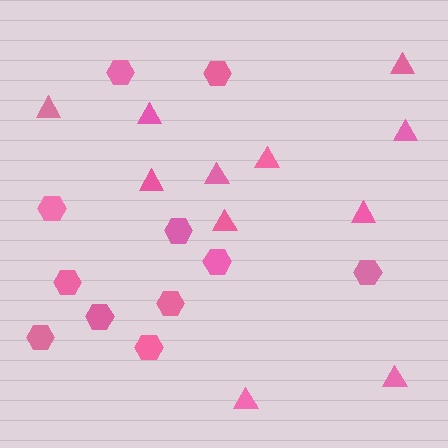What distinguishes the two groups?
There are 2 groups: one group of triangles (11) and one group of hexagons (11).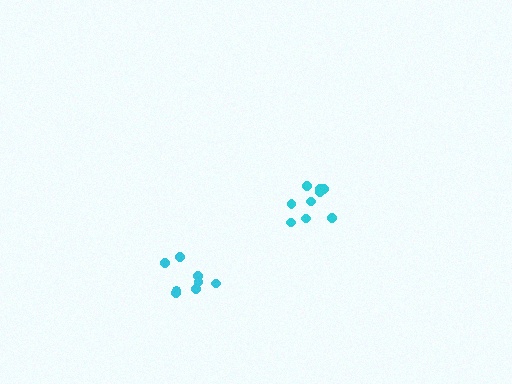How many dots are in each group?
Group 1: 8 dots, Group 2: 9 dots (17 total).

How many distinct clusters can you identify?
There are 2 distinct clusters.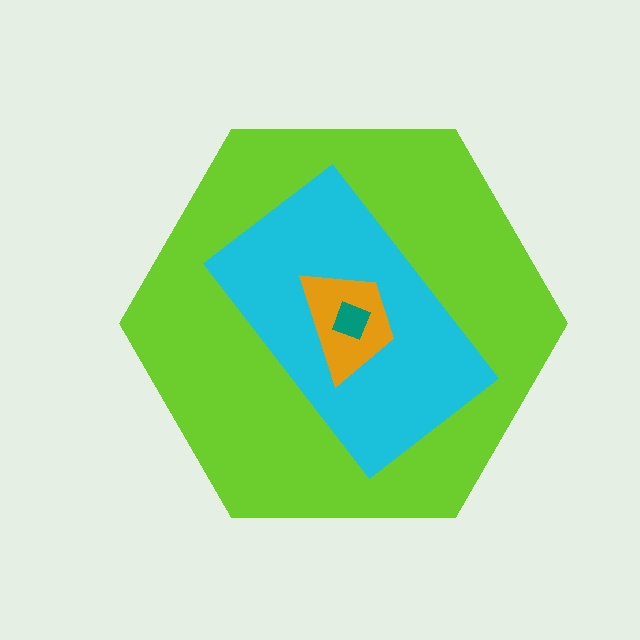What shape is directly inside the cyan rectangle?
The orange trapezoid.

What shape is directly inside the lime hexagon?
The cyan rectangle.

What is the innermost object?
The teal square.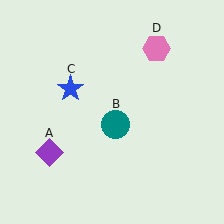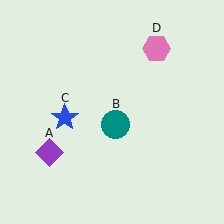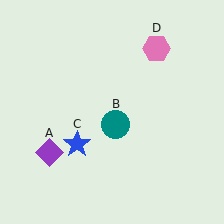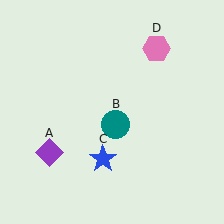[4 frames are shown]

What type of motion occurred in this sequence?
The blue star (object C) rotated counterclockwise around the center of the scene.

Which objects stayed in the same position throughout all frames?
Purple diamond (object A) and teal circle (object B) and pink hexagon (object D) remained stationary.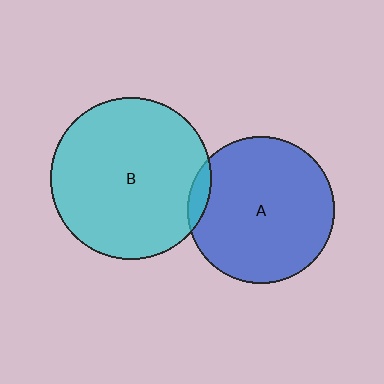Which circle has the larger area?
Circle B (cyan).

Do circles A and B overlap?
Yes.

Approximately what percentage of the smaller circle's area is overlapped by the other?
Approximately 5%.